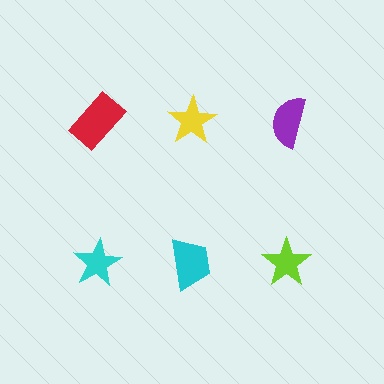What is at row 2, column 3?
A lime star.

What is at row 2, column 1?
A cyan star.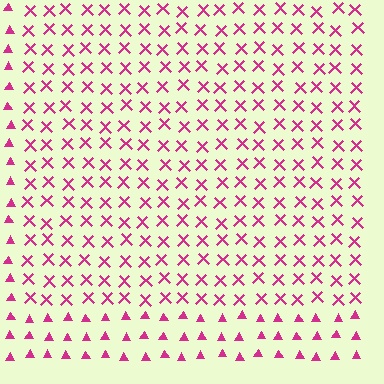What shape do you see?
I see a rectangle.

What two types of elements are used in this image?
The image uses X marks inside the rectangle region and triangles outside it.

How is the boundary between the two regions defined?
The boundary is defined by a change in element shape: X marks inside vs. triangles outside. All elements share the same color and spacing.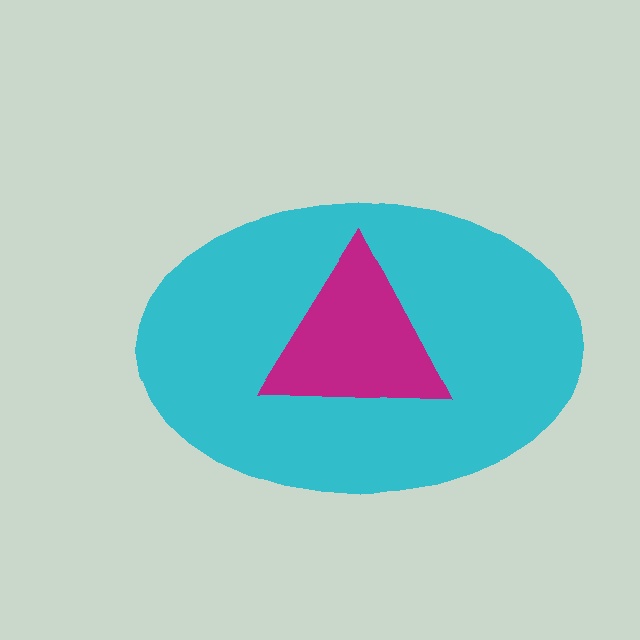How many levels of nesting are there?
2.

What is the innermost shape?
The magenta triangle.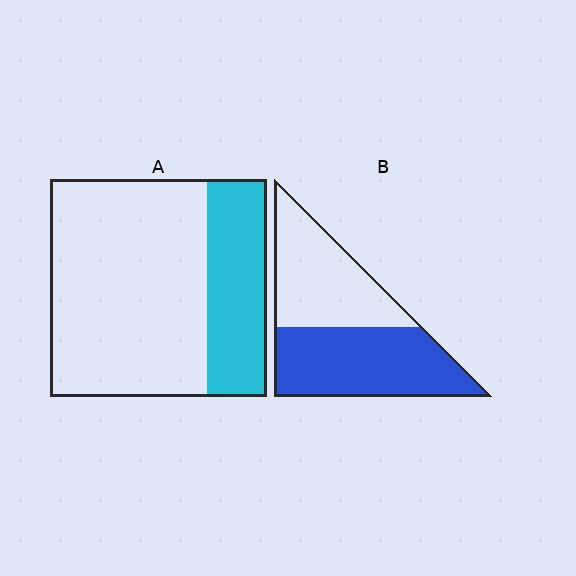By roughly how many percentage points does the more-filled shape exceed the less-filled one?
By roughly 25 percentage points (B over A).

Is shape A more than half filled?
No.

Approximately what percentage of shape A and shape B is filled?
A is approximately 30% and B is approximately 55%.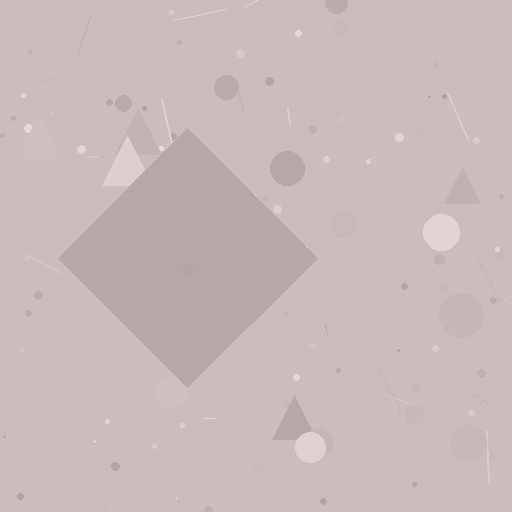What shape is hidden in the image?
A diamond is hidden in the image.